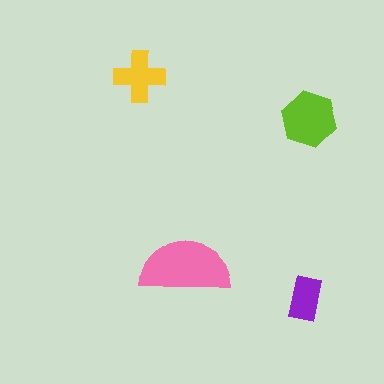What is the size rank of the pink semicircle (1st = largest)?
1st.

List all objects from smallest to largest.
The purple rectangle, the yellow cross, the lime hexagon, the pink semicircle.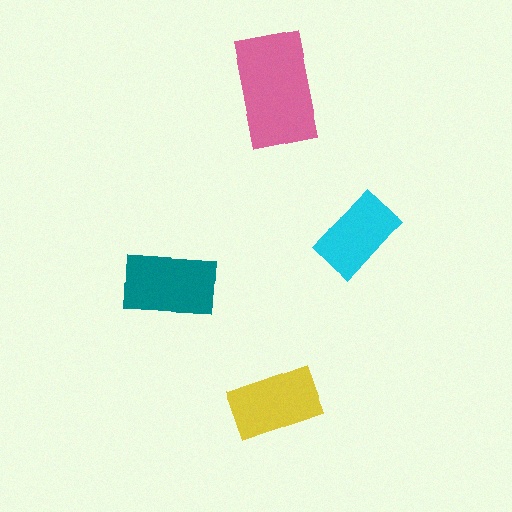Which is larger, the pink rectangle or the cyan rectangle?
The pink one.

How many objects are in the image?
There are 4 objects in the image.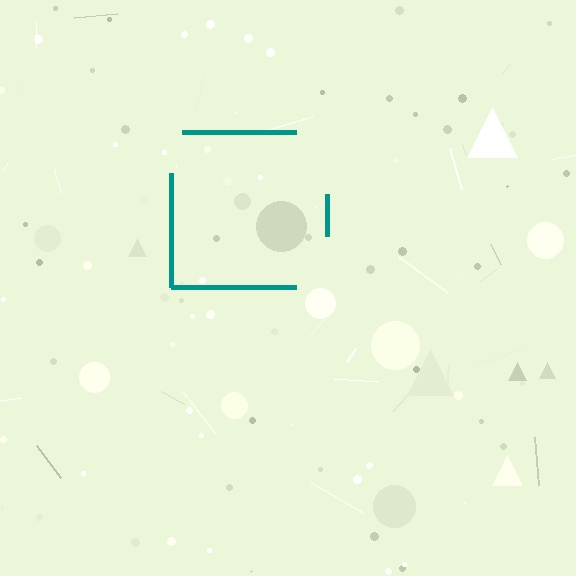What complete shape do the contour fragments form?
The contour fragments form a square.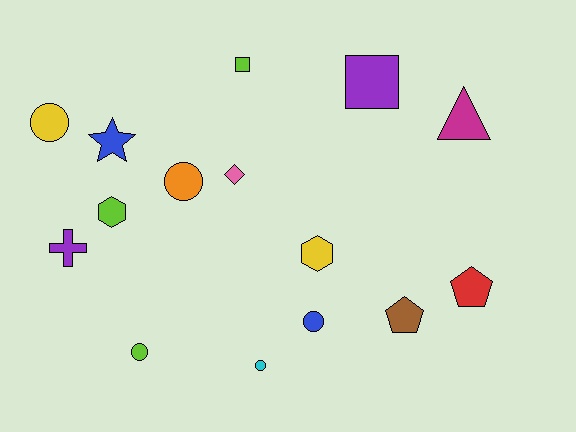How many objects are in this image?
There are 15 objects.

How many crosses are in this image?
There is 1 cross.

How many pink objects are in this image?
There is 1 pink object.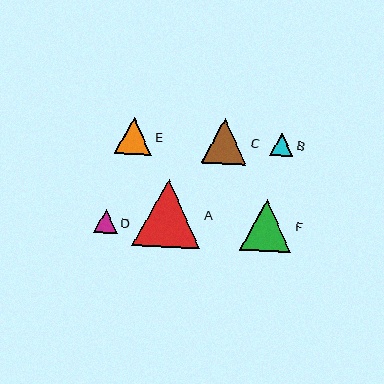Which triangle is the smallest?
Triangle B is the smallest with a size of approximately 23 pixels.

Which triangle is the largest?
Triangle A is the largest with a size of approximately 68 pixels.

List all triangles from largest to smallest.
From largest to smallest: A, F, C, E, D, B.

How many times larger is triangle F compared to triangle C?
Triangle F is approximately 1.1 times the size of triangle C.